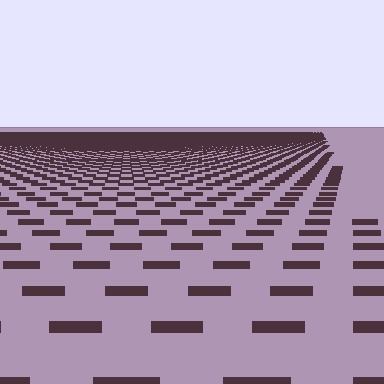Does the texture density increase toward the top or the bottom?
Density increases toward the top.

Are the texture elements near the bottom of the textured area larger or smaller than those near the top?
Larger. Near the bottom, elements are closer to the viewer and appear at a bigger on-screen size.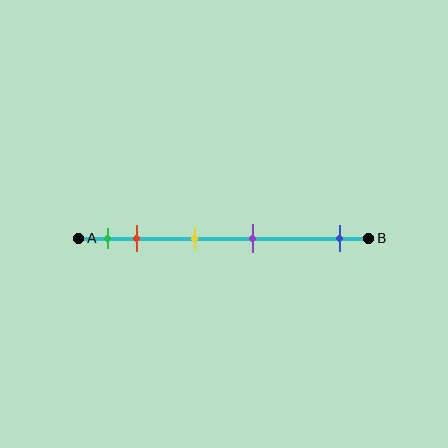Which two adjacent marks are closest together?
The green and red marks are the closest adjacent pair.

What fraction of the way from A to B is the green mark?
The green mark is approximately 10% (0.1) of the way from A to B.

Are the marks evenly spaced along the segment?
No, the marks are not evenly spaced.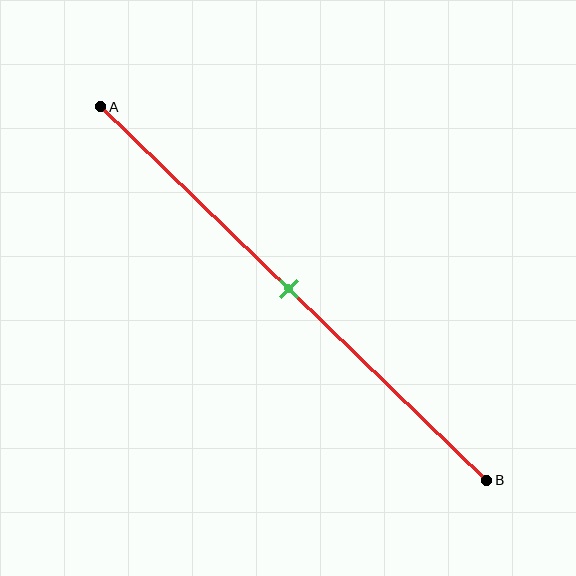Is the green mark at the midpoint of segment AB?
Yes, the mark is approximately at the midpoint.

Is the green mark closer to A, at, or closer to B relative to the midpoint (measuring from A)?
The green mark is approximately at the midpoint of segment AB.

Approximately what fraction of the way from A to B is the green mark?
The green mark is approximately 50% of the way from A to B.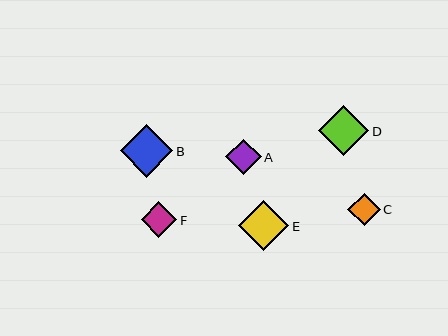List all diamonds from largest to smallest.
From largest to smallest: B, D, E, A, F, C.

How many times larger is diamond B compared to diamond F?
Diamond B is approximately 1.5 times the size of diamond F.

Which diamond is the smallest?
Diamond C is the smallest with a size of approximately 32 pixels.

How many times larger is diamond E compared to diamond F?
Diamond E is approximately 1.4 times the size of diamond F.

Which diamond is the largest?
Diamond B is the largest with a size of approximately 52 pixels.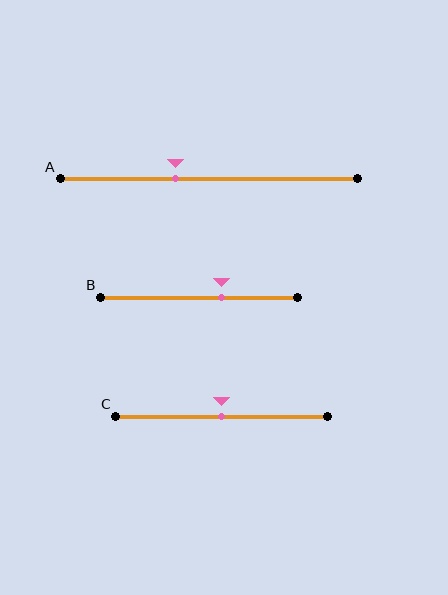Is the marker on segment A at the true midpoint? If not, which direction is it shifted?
No, the marker on segment A is shifted to the left by about 11% of the segment length.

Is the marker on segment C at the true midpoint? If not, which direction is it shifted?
Yes, the marker on segment C is at the true midpoint.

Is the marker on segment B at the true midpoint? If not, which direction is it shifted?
No, the marker on segment B is shifted to the right by about 12% of the segment length.